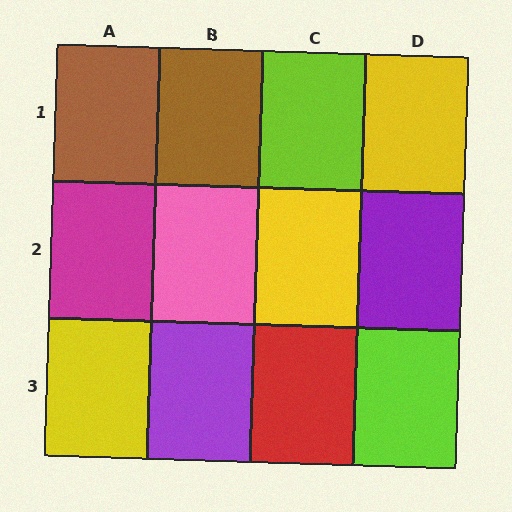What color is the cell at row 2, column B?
Pink.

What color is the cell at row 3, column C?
Red.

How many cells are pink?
1 cell is pink.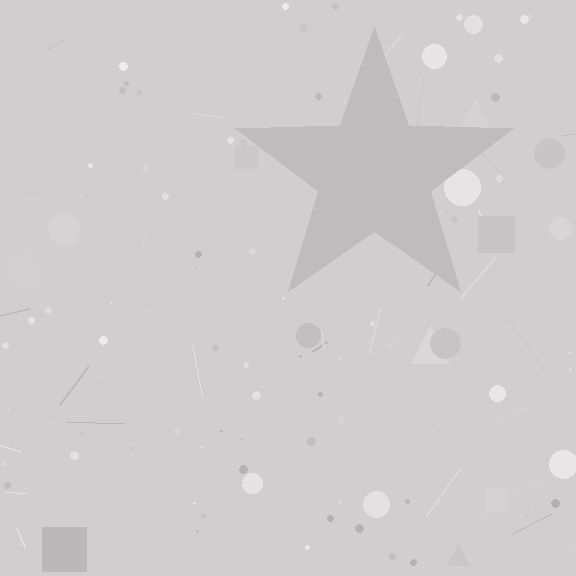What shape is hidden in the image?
A star is hidden in the image.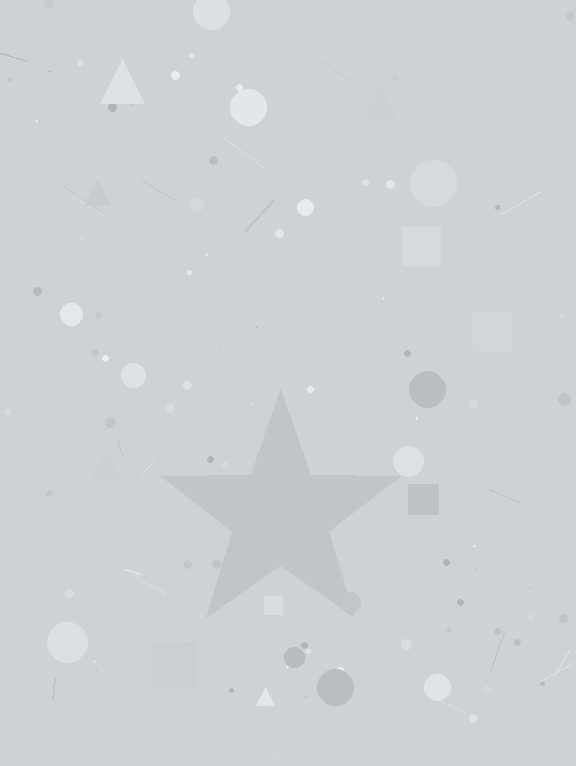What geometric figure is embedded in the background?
A star is embedded in the background.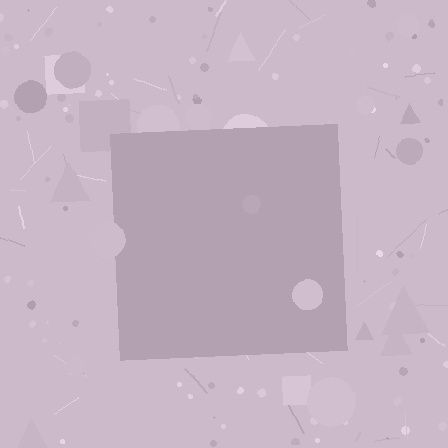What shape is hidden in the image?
A square is hidden in the image.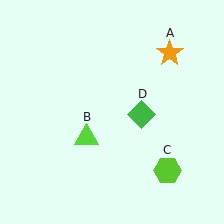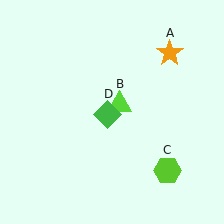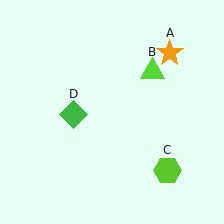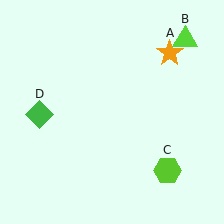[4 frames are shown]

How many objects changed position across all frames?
2 objects changed position: lime triangle (object B), green diamond (object D).